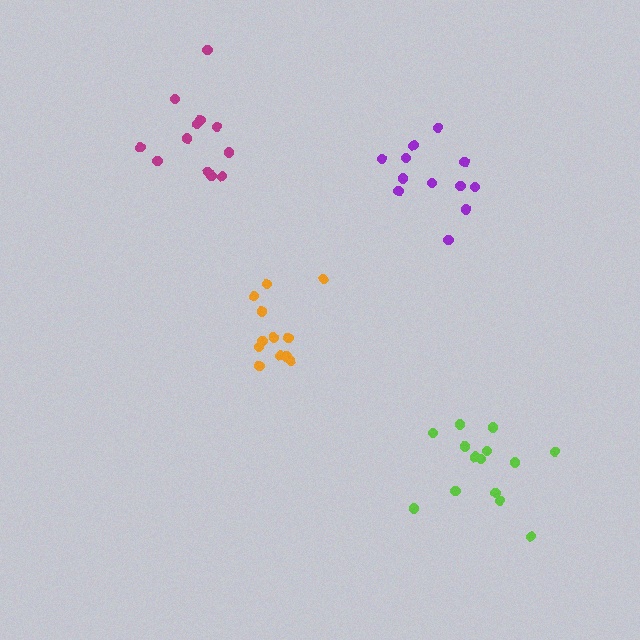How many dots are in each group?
Group 1: 12 dots, Group 2: 12 dots, Group 3: 14 dots, Group 4: 12 dots (50 total).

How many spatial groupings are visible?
There are 4 spatial groupings.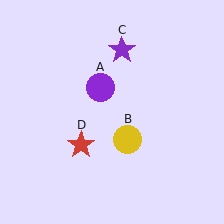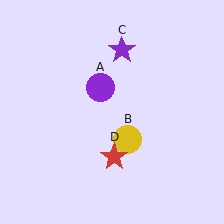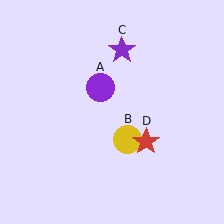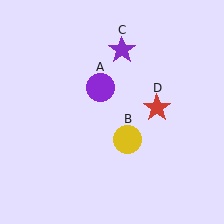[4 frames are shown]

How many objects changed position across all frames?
1 object changed position: red star (object D).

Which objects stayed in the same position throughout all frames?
Purple circle (object A) and yellow circle (object B) and purple star (object C) remained stationary.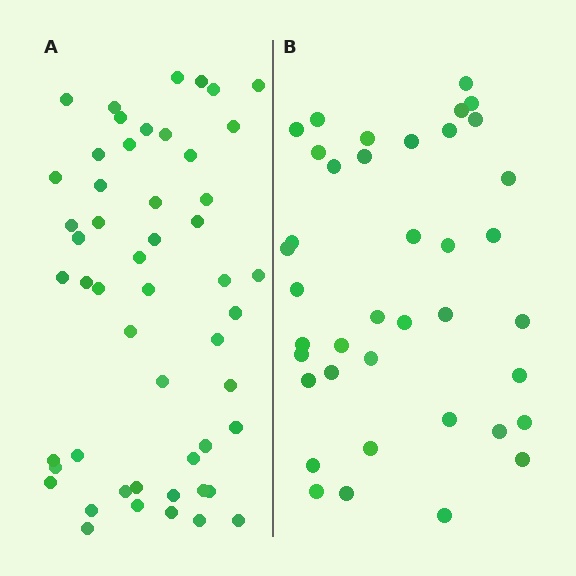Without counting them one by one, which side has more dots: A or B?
Region A (the left region) has more dots.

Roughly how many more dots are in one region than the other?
Region A has approximately 15 more dots than region B.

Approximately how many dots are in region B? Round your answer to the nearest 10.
About 40 dots. (The exact count is 39, which rounds to 40.)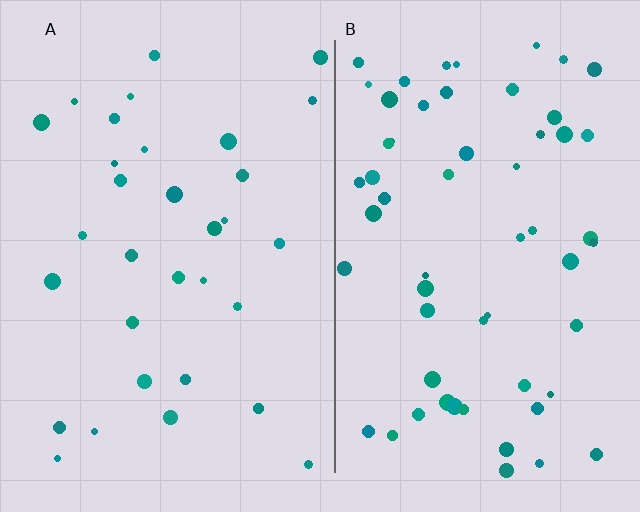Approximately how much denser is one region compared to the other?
Approximately 1.8× — region B over region A.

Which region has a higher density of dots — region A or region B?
B (the right).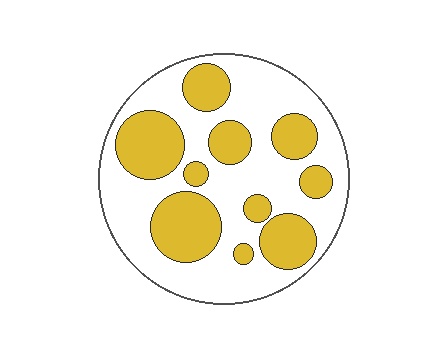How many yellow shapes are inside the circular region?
10.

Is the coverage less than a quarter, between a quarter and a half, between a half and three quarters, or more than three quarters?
Between a quarter and a half.